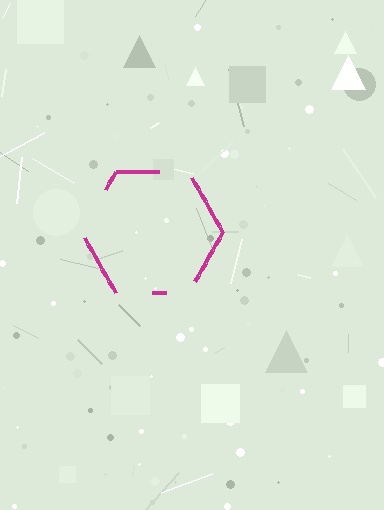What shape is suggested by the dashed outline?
The dashed outline suggests a hexagon.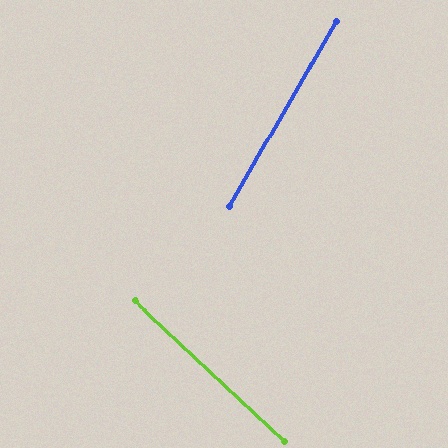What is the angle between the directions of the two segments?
Approximately 76 degrees.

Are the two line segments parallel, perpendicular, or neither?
Neither parallel nor perpendicular — they differ by about 76°.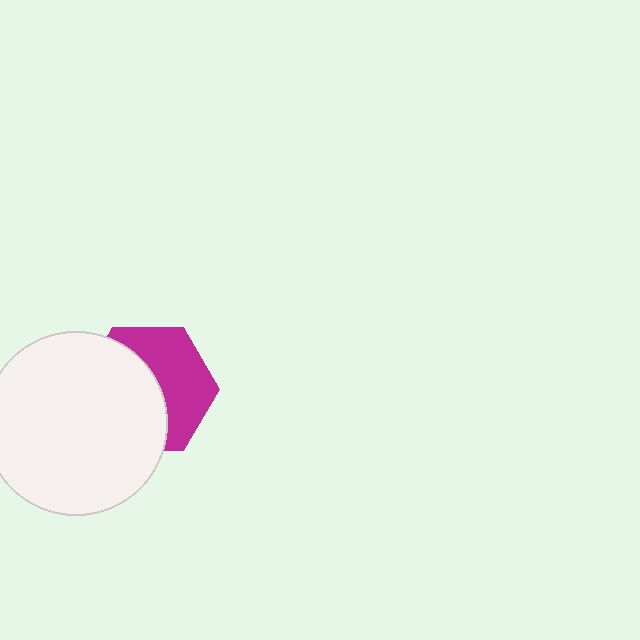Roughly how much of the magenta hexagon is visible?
About half of it is visible (roughly 47%).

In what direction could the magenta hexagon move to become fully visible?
The magenta hexagon could move right. That would shift it out from behind the white circle entirely.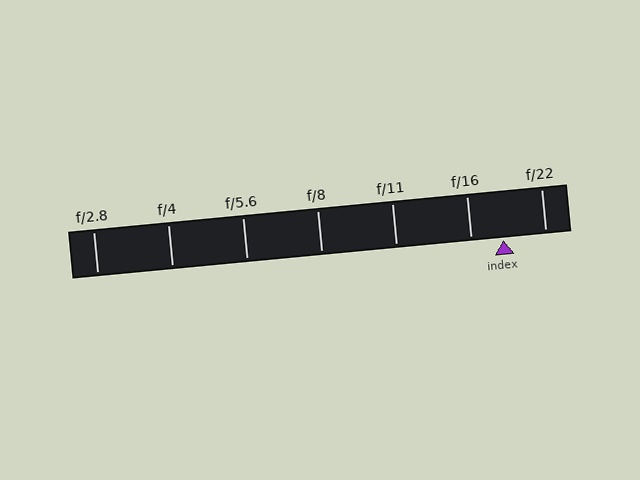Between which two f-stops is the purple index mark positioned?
The index mark is between f/16 and f/22.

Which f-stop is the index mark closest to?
The index mark is closest to f/16.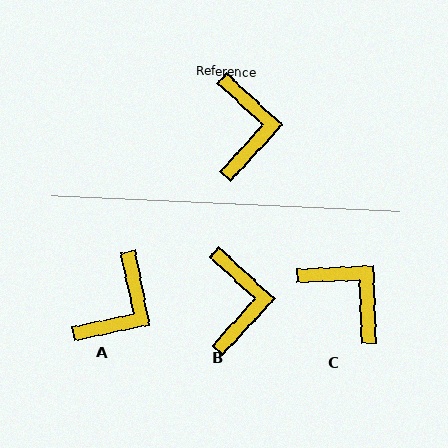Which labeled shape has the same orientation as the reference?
B.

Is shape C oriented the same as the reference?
No, it is off by about 45 degrees.